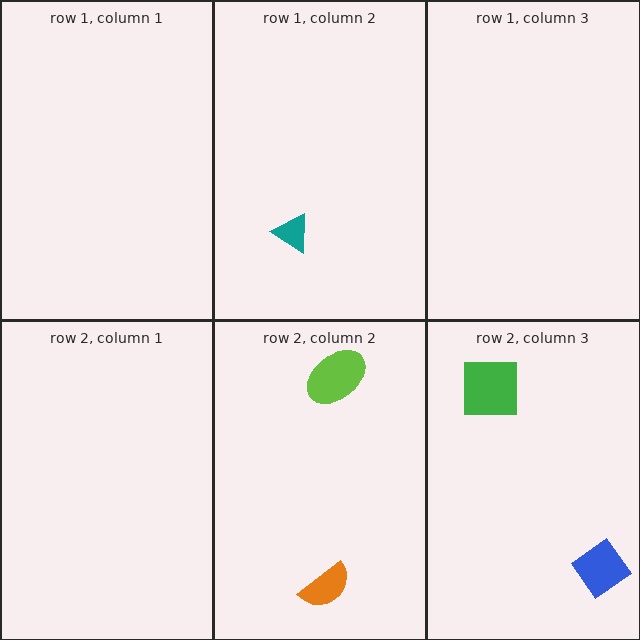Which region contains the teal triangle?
The row 1, column 2 region.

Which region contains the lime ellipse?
The row 2, column 2 region.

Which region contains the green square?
The row 2, column 3 region.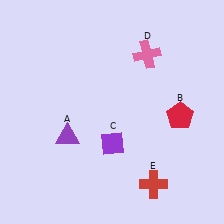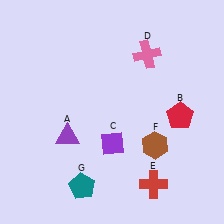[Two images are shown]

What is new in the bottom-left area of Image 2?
A teal pentagon (G) was added in the bottom-left area of Image 2.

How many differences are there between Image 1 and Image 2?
There are 2 differences between the two images.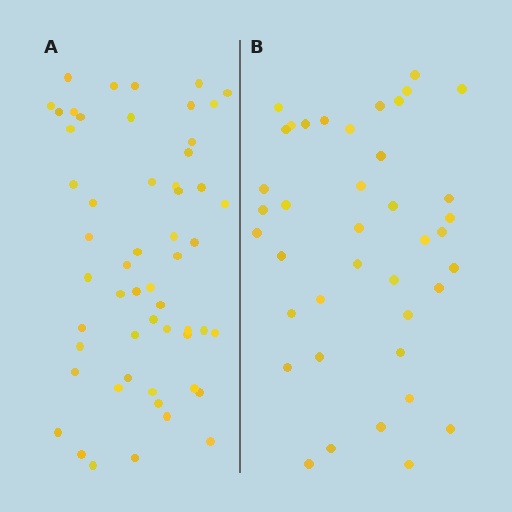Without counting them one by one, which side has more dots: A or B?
Region A (the left region) has more dots.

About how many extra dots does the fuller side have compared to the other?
Region A has approximately 15 more dots than region B.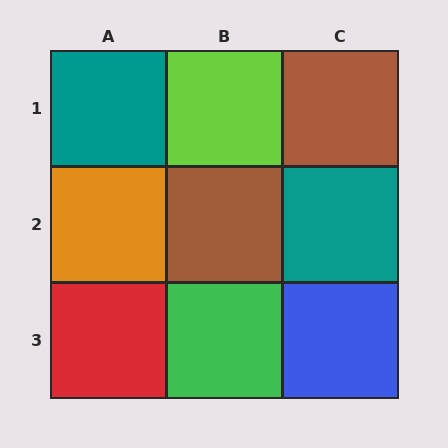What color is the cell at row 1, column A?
Teal.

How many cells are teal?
2 cells are teal.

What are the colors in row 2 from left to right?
Orange, brown, teal.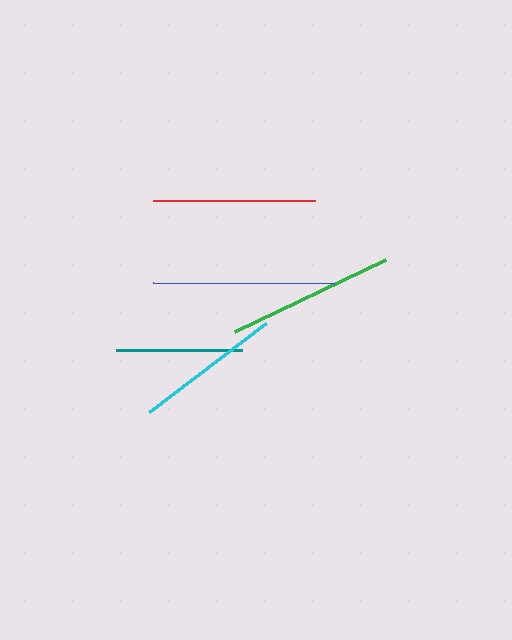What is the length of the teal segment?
The teal segment is approximately 125 pixels long.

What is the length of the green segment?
The green segment is approximately 167 pixels long.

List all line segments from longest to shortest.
From longest to shortest: blue, green, red, cyan, teal.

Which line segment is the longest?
The blue line is the longest at approximately 182 pixels.